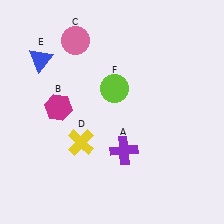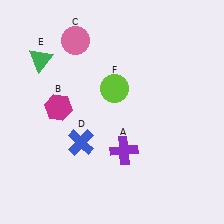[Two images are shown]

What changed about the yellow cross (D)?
In Image 1, D is yellow. In Image 2, it changed to blue.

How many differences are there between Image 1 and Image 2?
There are 2 differences between the two images.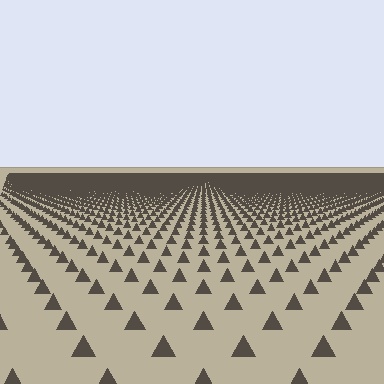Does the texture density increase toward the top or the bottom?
Density increases toward the top.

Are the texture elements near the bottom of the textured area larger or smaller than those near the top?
Larger. Near the bottom, elements are closer to the viewer and appear at a bigger on-screen size.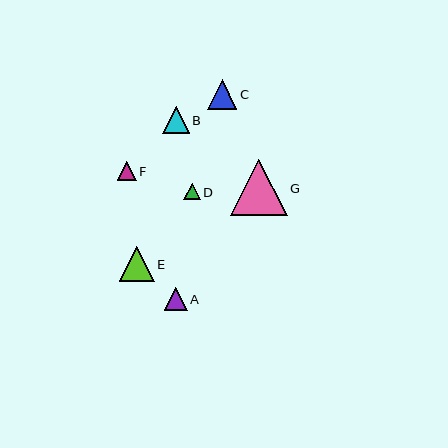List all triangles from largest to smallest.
From largest to smallest: G, E, C, B, A, F, D.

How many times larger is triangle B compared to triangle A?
Triangle B is approximately 1.1 times the size of triangle A.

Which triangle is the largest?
Triangle G is the largest with a size of approximately 56 pixels.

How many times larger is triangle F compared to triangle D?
Triangle F is approximately 1.1 times the size of triangle D.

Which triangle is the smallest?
Triangle D is the smallest with a size of approximately 16 pixels.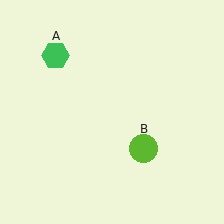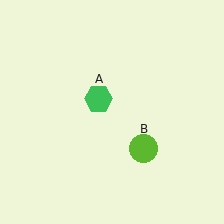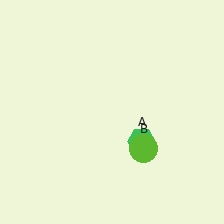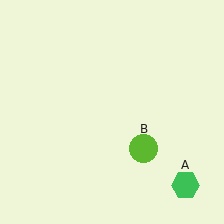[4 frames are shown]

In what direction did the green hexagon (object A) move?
The green hexagon (object A) moved down and to the right.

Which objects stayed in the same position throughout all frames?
Lime circle (object B) remained stationary.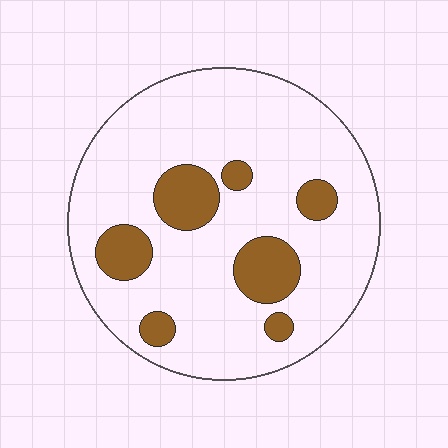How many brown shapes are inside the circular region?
7.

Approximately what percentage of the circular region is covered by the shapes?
Approximately 20%.